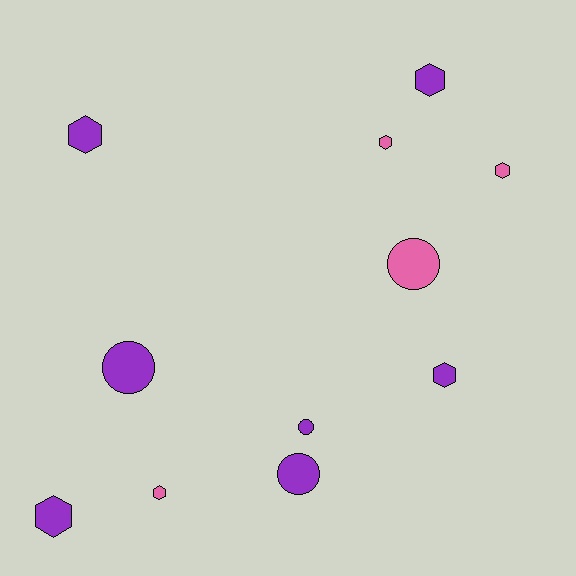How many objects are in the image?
There are 11 objects.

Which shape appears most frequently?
Hexagon, with 7 objects.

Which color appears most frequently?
Purple, with 7 objects.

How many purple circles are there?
There are 3 purple circles.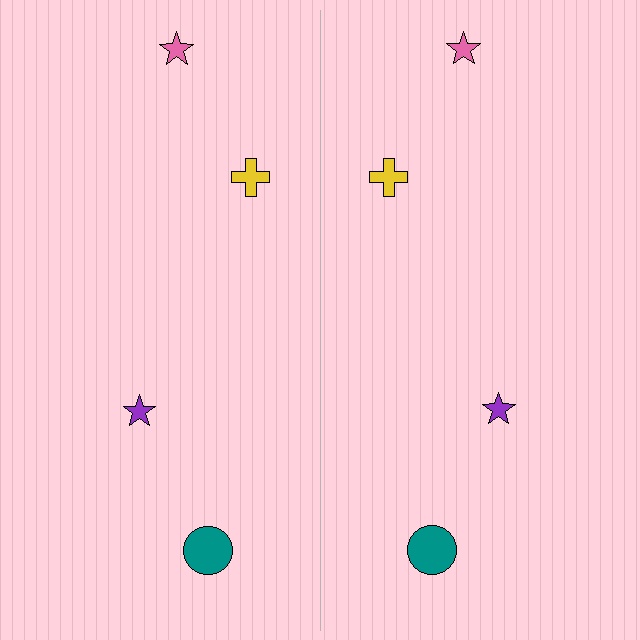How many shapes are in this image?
There are 8 shapes in this image.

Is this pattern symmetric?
Yes, this pattern has bilateral (reflection) symmetry.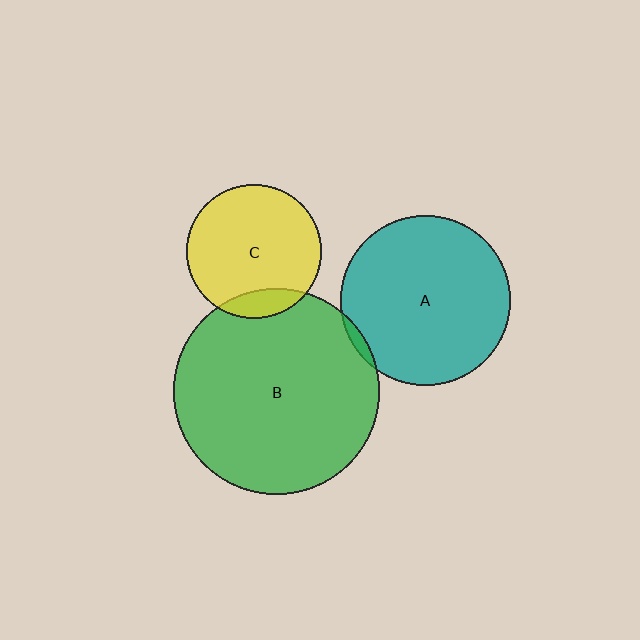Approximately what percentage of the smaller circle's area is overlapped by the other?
Approximately 10%.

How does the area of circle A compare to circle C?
Approximately 1.6 times.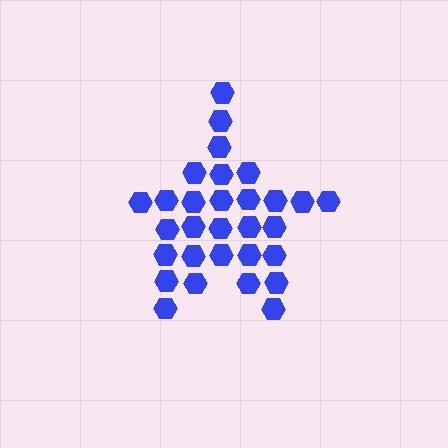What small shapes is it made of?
It is made of small hexagons.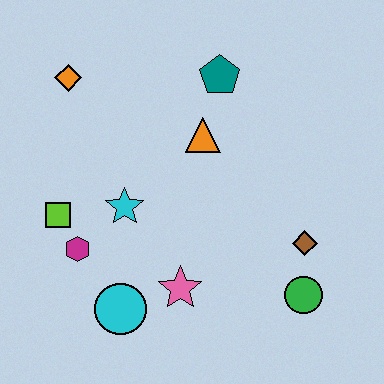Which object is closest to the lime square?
The magenta hexagon is closest to the lime square.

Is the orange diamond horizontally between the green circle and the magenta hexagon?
No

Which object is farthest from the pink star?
The orange diamond is farthest from the pink star.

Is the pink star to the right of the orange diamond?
Yes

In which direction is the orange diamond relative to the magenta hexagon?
The orange diamond is above the magenta hexagon.